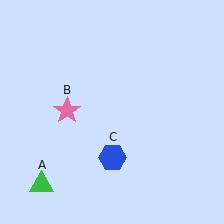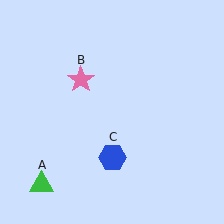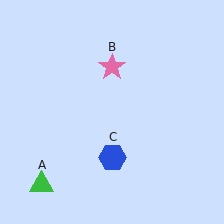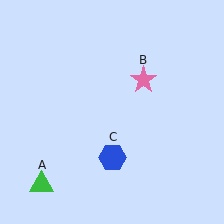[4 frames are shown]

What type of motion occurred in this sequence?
The pink star (object B) rotated clockwise around the center of the scene.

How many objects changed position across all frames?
1 object changed position: pink star (object B).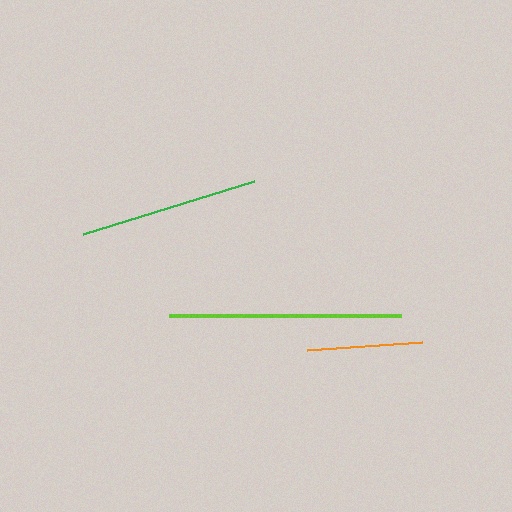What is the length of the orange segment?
The orange segment is approximately 115 pixels long.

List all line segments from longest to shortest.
From longest to shortest: lime, green, orange.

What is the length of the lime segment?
The lime segment is approximately 232 pixels long.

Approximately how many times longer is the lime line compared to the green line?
The lime line is approximately 1.3 times the length of the green line.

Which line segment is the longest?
The lime line is the longest at approximately 232 pixels.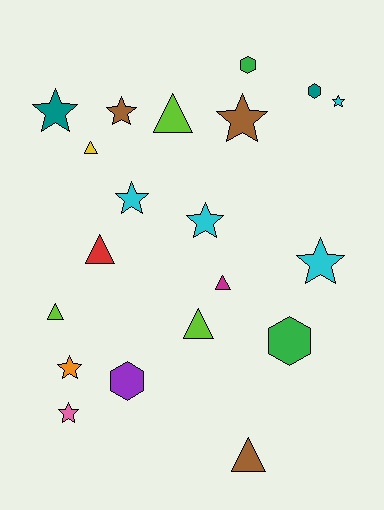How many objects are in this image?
There are 20 objects.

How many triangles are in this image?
There are 7 triangles.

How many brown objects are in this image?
There are 3 brown objects.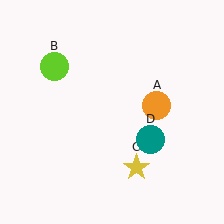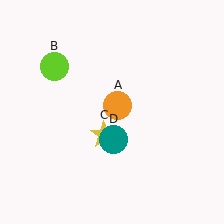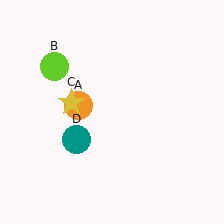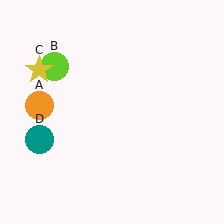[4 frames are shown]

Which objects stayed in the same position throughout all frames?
Lime circle (object B) remained stationary.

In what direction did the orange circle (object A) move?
The orange circle (object A) moved left.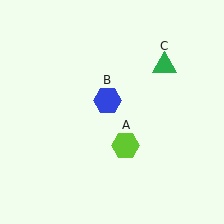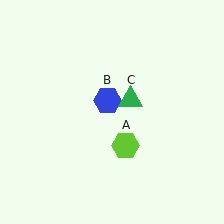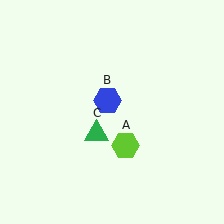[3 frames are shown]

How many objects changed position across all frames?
1 object changed position: green triangle (object C).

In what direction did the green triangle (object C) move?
The green triangle (object C) moved down and to the left.